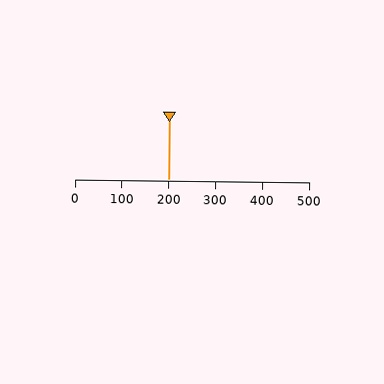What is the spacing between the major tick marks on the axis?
The major ticks are spaced 100 apart.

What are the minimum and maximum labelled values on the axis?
The axis runs from 0 to 500.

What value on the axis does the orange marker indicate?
The marker indicates approximately 200.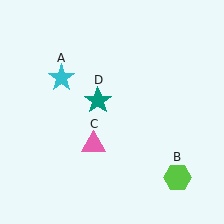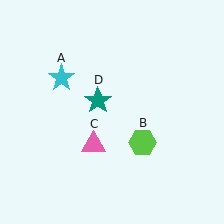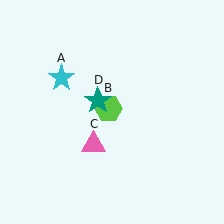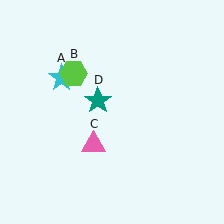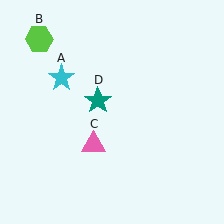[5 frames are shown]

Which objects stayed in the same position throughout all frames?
Cyan star (object A) and pink triangle (object C) and teal star (object D) remained stationary.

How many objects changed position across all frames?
1 object changed position: lime hexagon (object B).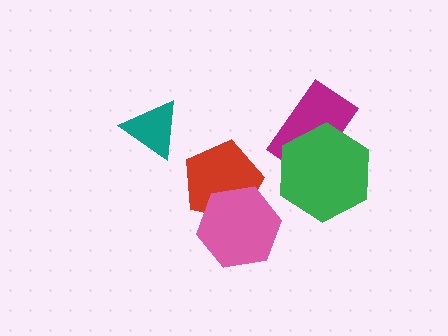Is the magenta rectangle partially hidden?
Yes, it is partially covered by another shape.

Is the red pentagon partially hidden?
Yes, it is partially covered by another shape.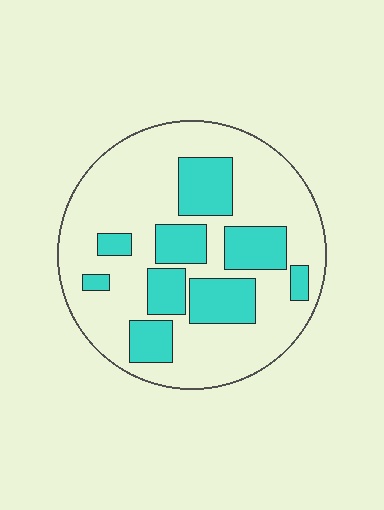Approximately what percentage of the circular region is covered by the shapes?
Approximately 30%.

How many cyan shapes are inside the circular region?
9.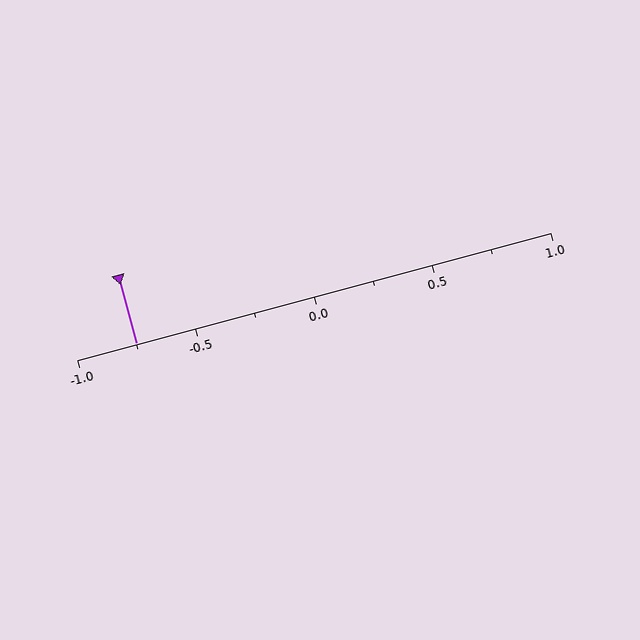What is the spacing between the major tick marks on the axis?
The major ticks are spaced 0.5 apart.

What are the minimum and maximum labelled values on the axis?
The axis runs from -1.0 to 1.0.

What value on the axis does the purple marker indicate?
The marker indicates approximately -0.75.